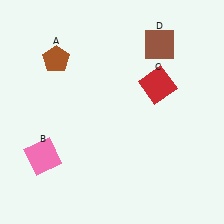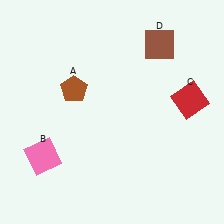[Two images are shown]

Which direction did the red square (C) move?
The red square (C) moved right.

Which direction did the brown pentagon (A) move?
The brown pentagon (A) moved down.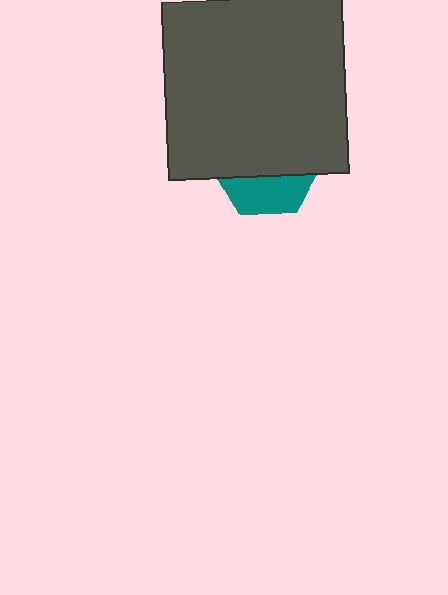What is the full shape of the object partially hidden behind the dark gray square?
The partially hidden object is a teal hexagon.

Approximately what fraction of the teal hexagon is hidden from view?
Roughly 66% of the teal hexagon is hidden behind the dark gray square.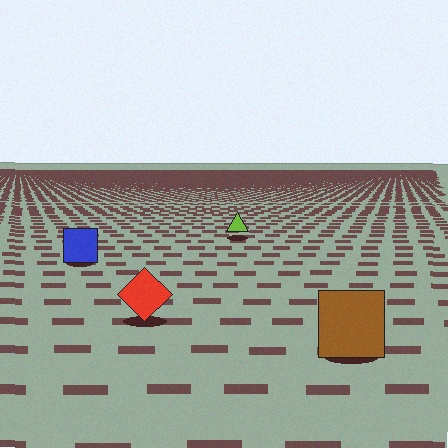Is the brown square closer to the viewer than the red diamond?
Yes. The brown square is closer — you can tell from the texture gradient: the ground texture is coarser near it.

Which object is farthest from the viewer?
The lime triangle is farthest from the viewer. It appears smaller and the ground texture around it is denser.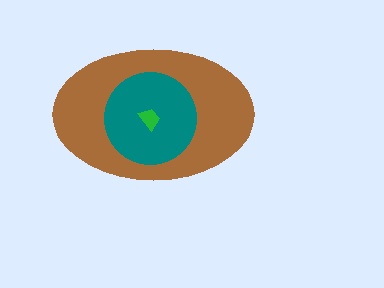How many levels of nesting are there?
3.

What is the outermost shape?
The brown ellipse.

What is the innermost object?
The green trapezoid.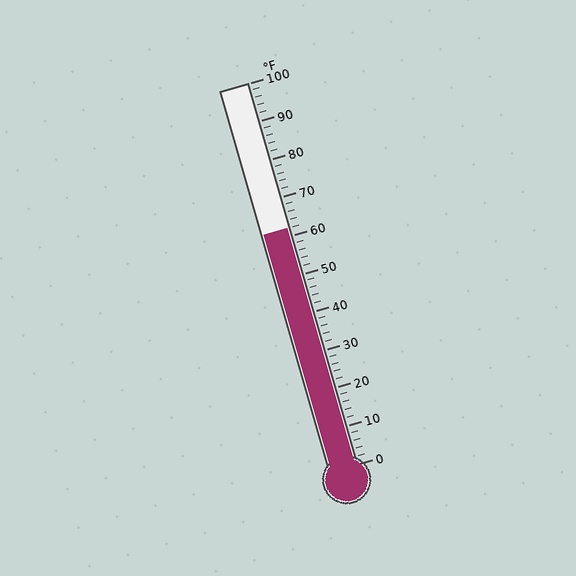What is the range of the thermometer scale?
The thermometer scale ranges from 0°F to 100°F.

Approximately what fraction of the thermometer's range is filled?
The thermometer is filled to approximately 60% of its range.